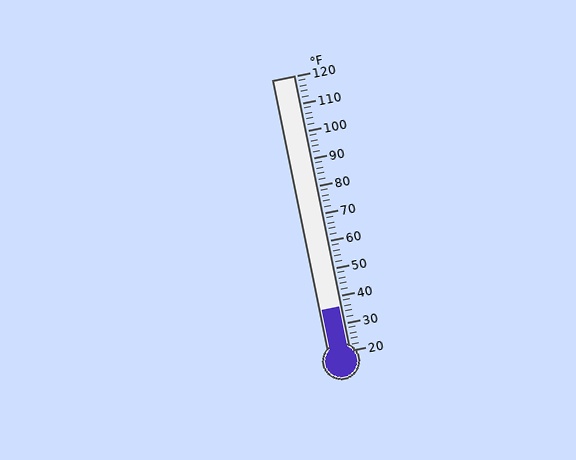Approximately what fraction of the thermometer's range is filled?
The thermometer is filled to approximately 15% of its range.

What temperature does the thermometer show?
The thermometer shows approximately 36°F.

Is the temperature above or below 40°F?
The temperature is below 40°F.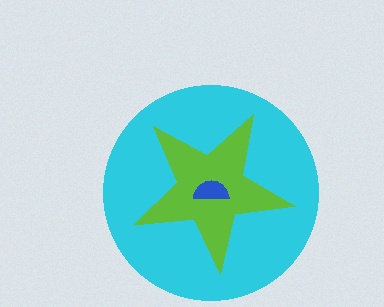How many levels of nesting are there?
3.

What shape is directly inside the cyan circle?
The lime star.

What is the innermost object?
The blue semicircle.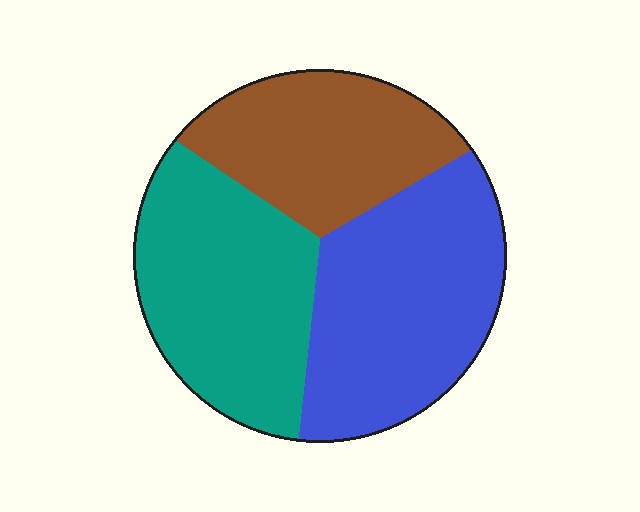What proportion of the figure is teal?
Teal covers around 35% of the figure.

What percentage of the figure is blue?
Blue covers roughly 40% of the figure.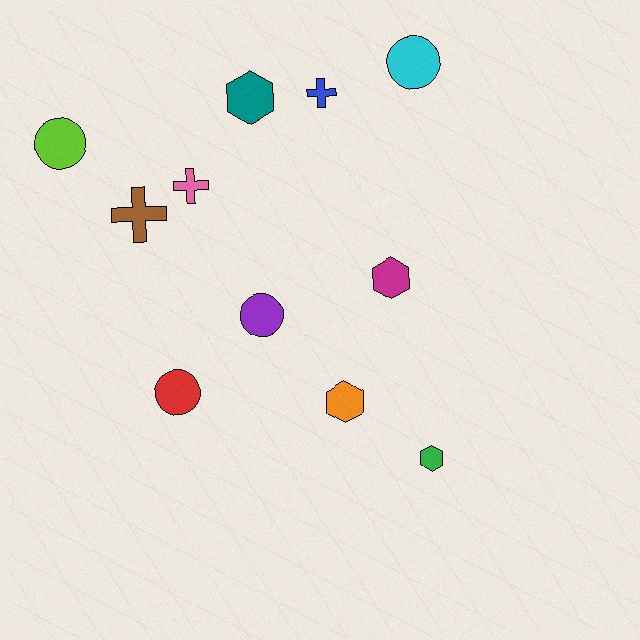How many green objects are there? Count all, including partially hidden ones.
There is 1 green object.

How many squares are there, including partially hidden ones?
There are no squares.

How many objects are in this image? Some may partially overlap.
There are 11 objects.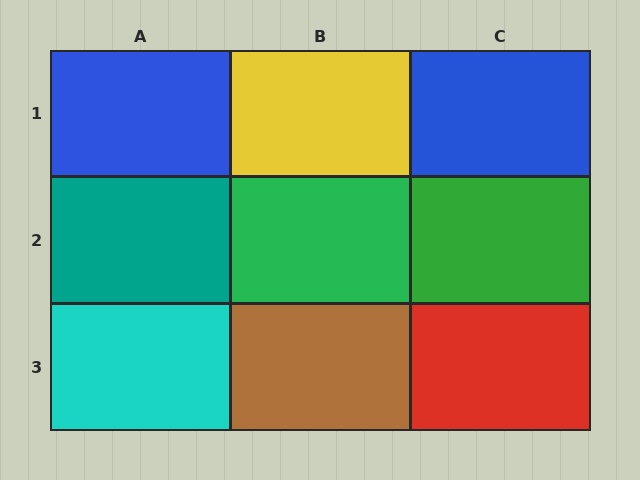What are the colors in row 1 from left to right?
Blue, yellow, blue.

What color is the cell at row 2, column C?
Green.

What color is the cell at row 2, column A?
Teal.